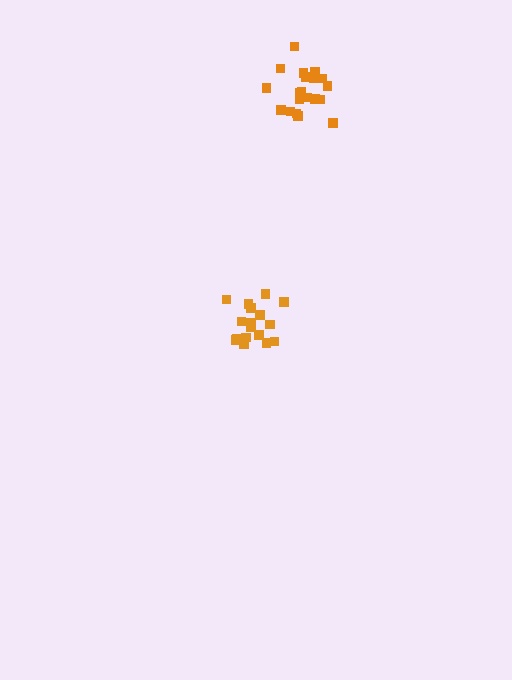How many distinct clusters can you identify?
There are 2 distinct clusters.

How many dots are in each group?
Group 1: 21 dots, Group 2: 17 dots (38 total).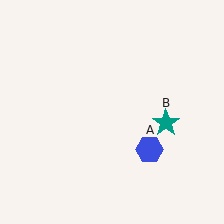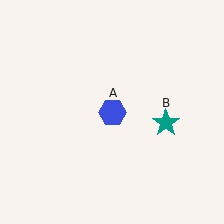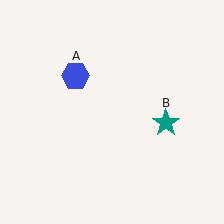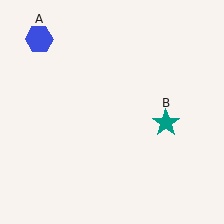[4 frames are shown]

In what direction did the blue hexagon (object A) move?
The blue hexagon (object A) moved up and to the left.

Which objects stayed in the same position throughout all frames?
Teal star (object B) remained stationary.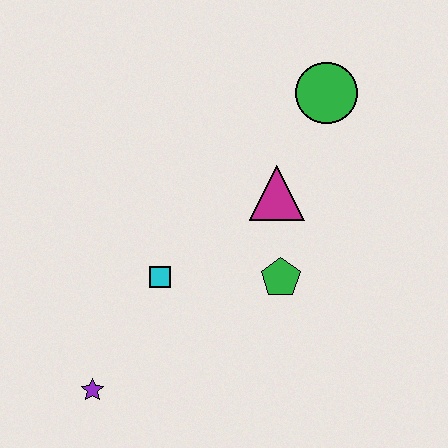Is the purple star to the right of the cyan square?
No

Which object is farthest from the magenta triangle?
The purple star is farthest from the magenta triangle.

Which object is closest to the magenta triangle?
The green pentagon is closest to the magenta triangle.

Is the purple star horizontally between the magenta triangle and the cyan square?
No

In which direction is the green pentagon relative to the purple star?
The green pentagon is to the right of the purple star.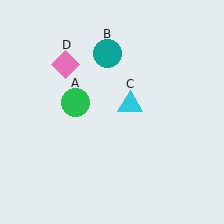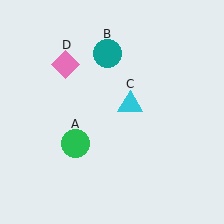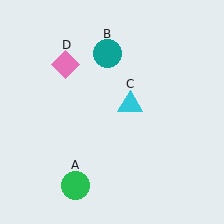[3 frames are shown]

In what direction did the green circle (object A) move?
The green circle (object A) moved down.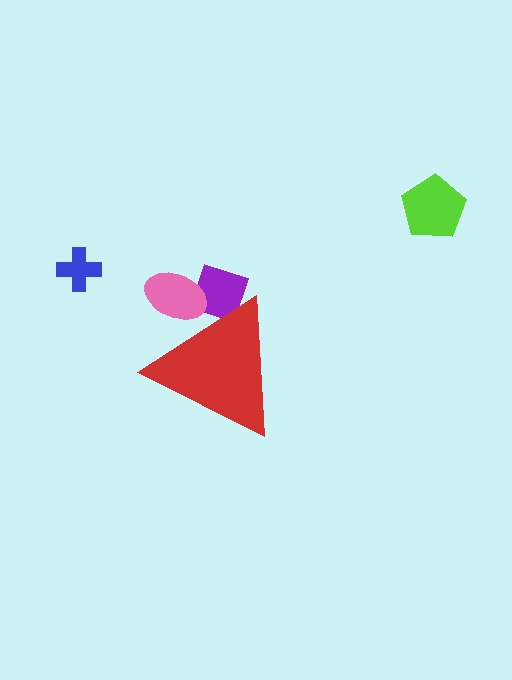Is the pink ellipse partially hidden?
Yes, the pink ellipse is partially hidden behind the red triangle.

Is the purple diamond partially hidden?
Yes, the purple diamond is partially hidden behind the red triangle.